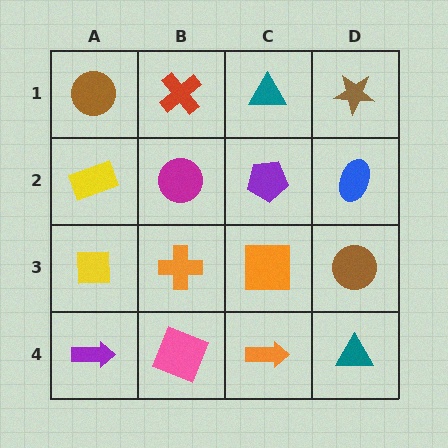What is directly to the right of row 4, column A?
A pink square.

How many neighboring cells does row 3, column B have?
4.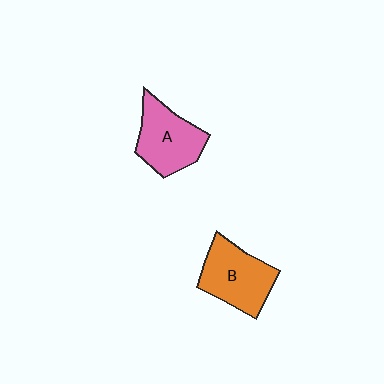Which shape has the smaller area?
Shape A (pink).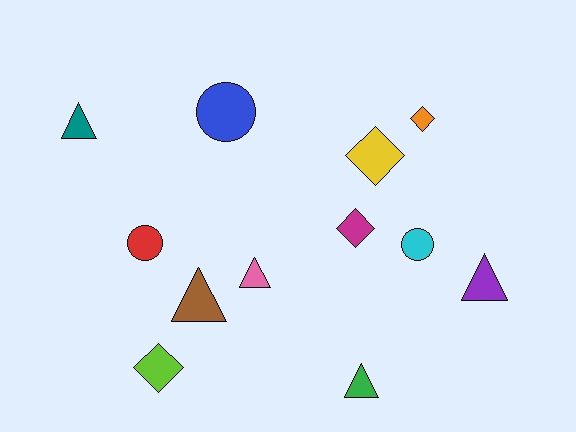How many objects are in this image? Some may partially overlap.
There are 12 objects.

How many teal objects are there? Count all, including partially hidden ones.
There is 1 teal object.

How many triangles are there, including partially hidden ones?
There are 5 triangles.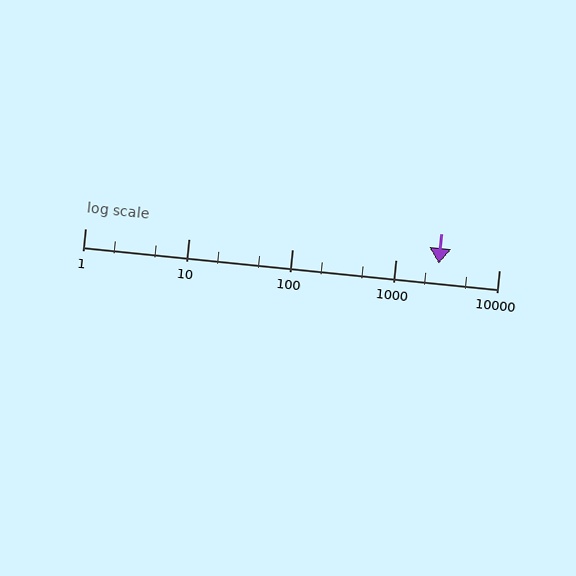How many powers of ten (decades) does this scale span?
The scale spans 4 decades, from 1 to 10000.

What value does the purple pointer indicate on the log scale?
The pointer indicates approximately 2600.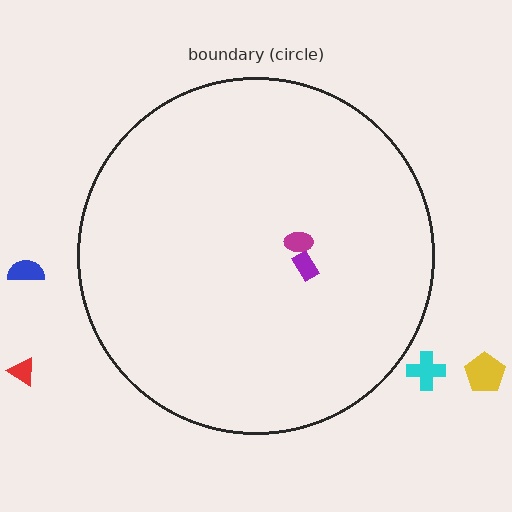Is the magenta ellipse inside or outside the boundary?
Inside.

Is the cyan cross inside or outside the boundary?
Outside.